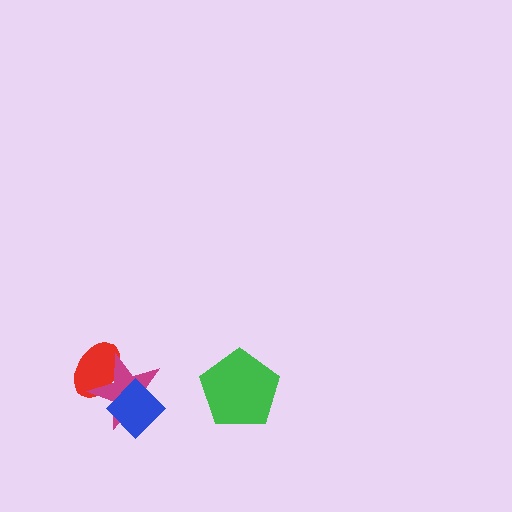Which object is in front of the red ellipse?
The magenta star is in front of the red ellipse.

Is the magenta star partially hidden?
Yes, it is partially covered by another shape.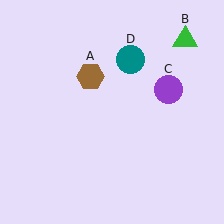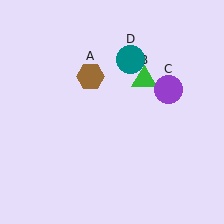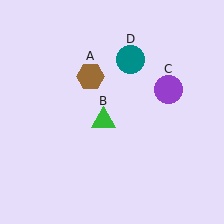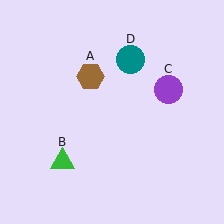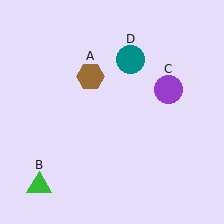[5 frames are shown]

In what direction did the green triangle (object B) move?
The green triangle (object B) moved down and to the left.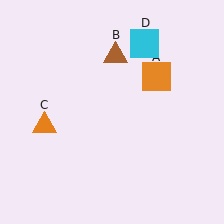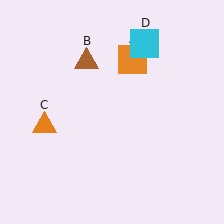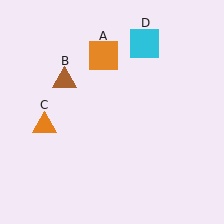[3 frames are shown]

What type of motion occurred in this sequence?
The orange square (object A), brown triangle (object B) rotated counterclockwise around the center of the scene.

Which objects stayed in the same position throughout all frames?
Orange triangle (object C) and cyan square (object D) remained stationary.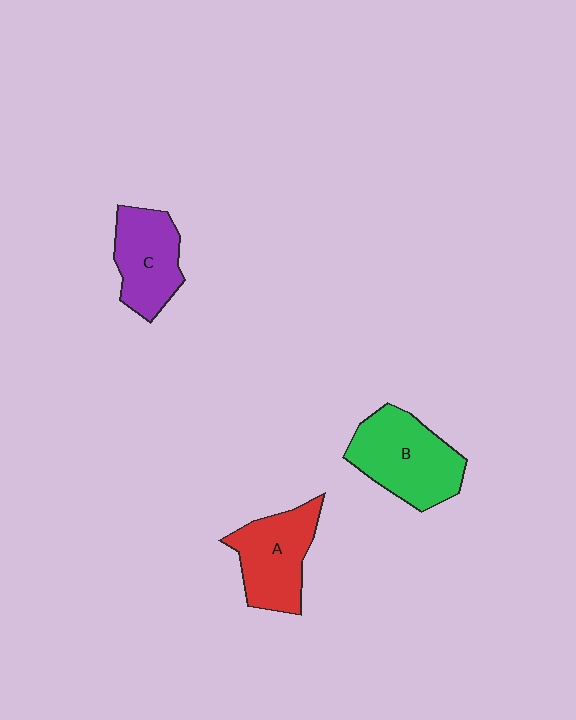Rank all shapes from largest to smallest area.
From largest to smallest: B (green), A (red), C (purple).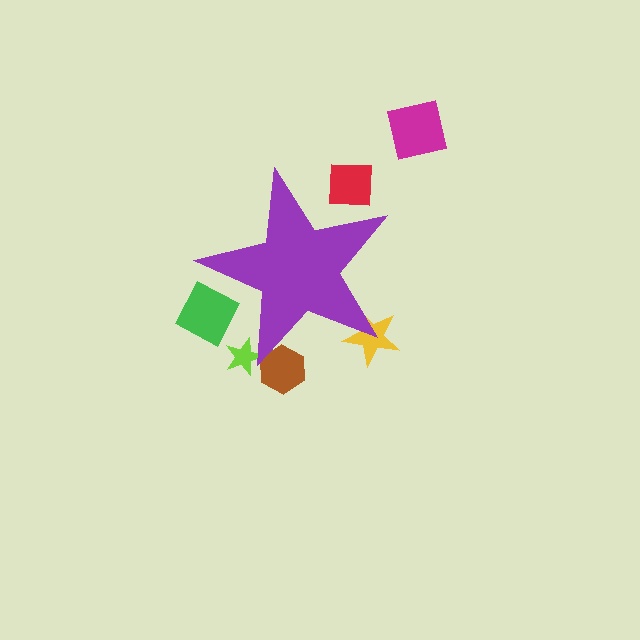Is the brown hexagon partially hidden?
Yes, the brown hexagon is partially hidden behind the purple star.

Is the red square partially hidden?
Yes, the red square is partially hidden behind the purple star.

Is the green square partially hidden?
Yes, the green square is partially hidden behind the purple star.